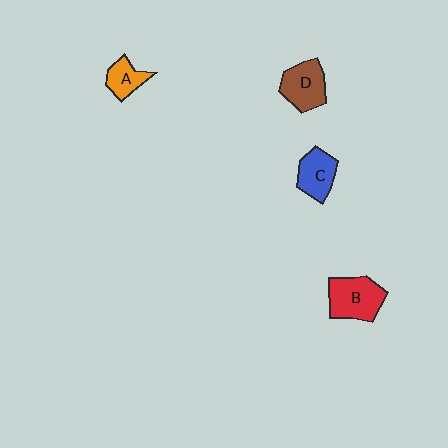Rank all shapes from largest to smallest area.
From largest to smallest: B (red), D (brown), C (blue), A (orange).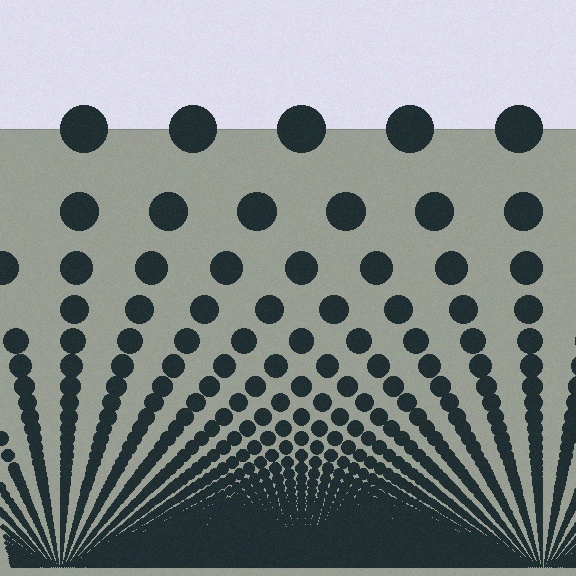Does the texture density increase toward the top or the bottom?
Density increases toward the bottom.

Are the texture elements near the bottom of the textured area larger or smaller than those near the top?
Smaller. The gradient is inverted — elements near the bottom are smaller and denser.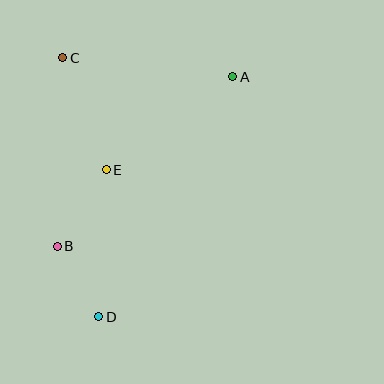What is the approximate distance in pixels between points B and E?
The distance between B and E is approximately 91 pixels.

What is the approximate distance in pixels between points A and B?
The distance between A and B is approximately 244 pixels.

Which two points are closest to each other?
Points B and D are closest to each other.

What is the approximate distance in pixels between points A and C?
The distance between A and C is approximately 171 pixels.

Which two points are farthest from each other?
Points A and D are farthest from each other.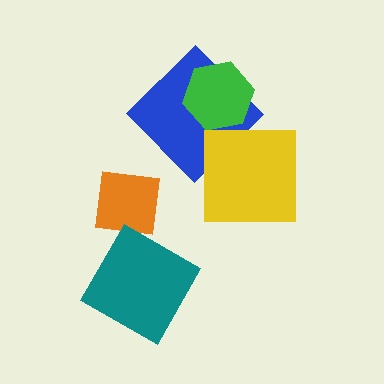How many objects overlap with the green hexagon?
1 object overlaps with the green hexagon.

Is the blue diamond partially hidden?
Yes, it is partially covered by another shape.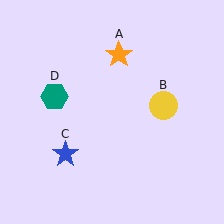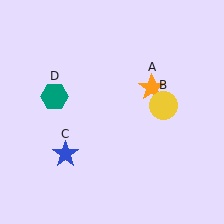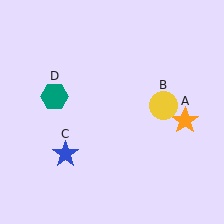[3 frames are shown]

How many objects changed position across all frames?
1 object changed position: orange star (object A).